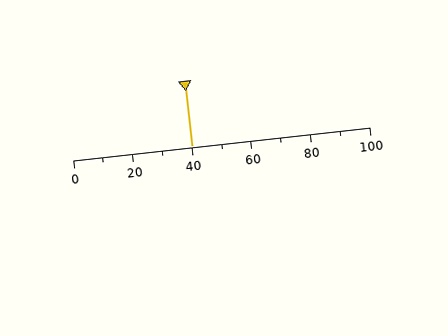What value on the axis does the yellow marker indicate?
The marker indicates approximately 40.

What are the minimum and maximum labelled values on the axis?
The axis runs from 0 to 100.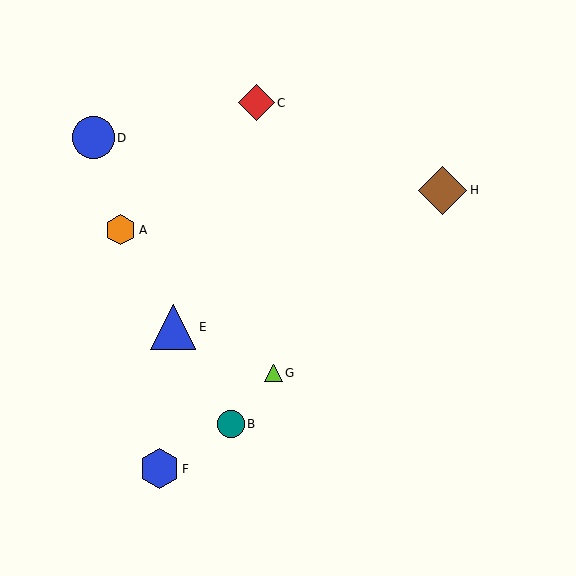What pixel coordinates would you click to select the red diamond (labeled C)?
Click at (256, 103) to select the red diamond C.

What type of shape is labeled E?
Shape E is a blue triangle.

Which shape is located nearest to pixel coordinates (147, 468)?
The blue hexagon (labeled F) at (159, 469) is nearest to that location.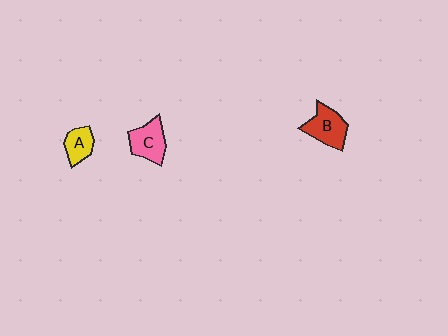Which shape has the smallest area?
Shape A (yellow).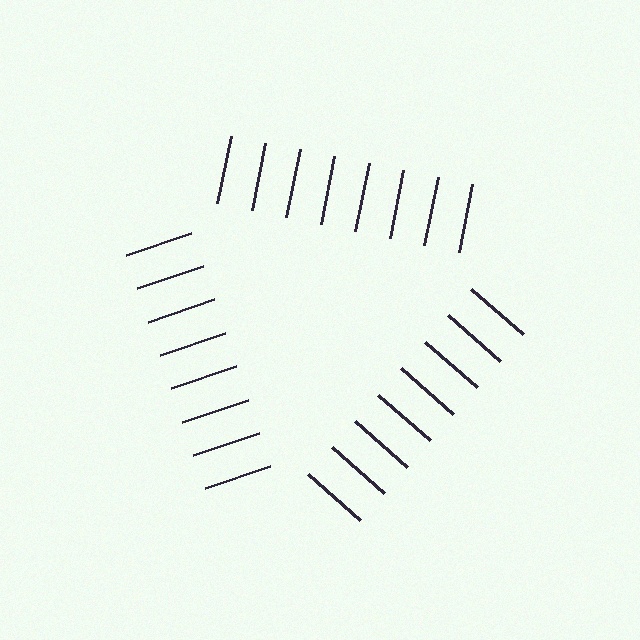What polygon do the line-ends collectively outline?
An illusory triangle — the line segments terminate on its edges but no continuous stroke is drawn.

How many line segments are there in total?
24 — 8 along each of the 3 edges.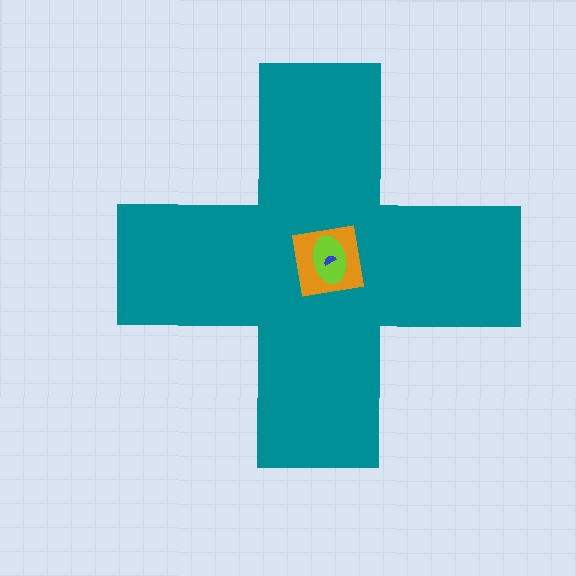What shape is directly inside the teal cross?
The orange square.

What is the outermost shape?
The teal cross.